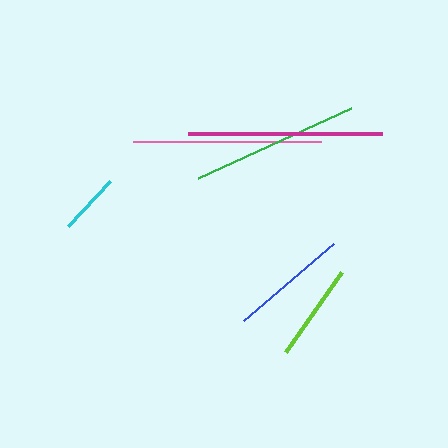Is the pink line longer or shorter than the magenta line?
The magenta line is longer than the pink line.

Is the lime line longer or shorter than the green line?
The green line is longer than the lime line.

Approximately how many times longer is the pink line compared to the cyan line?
The pink line is approximately 3.0 times the length of the cyan line.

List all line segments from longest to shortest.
From longest to shortest: magenta, pink, green, blue, lime, cyan.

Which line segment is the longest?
The magenta line is the longest at approximately 195 pixels.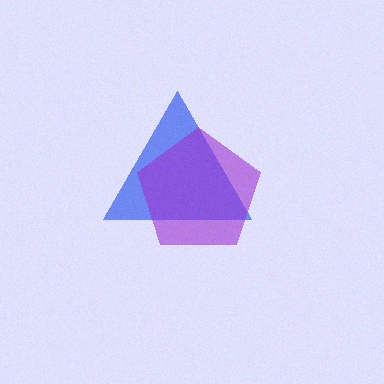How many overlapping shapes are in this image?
There are 2 overlapping shapes in the image.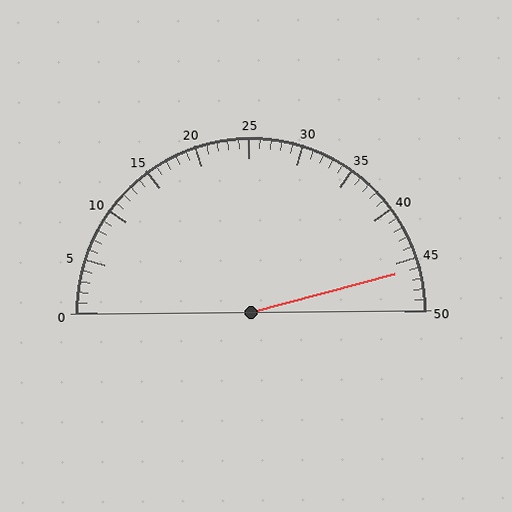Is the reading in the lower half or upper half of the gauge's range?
The reading is in the upper half of the range (0 to 50).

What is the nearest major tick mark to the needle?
The nearest major tick mark is 45.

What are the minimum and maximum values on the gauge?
The gauge ranges from 0 to 50.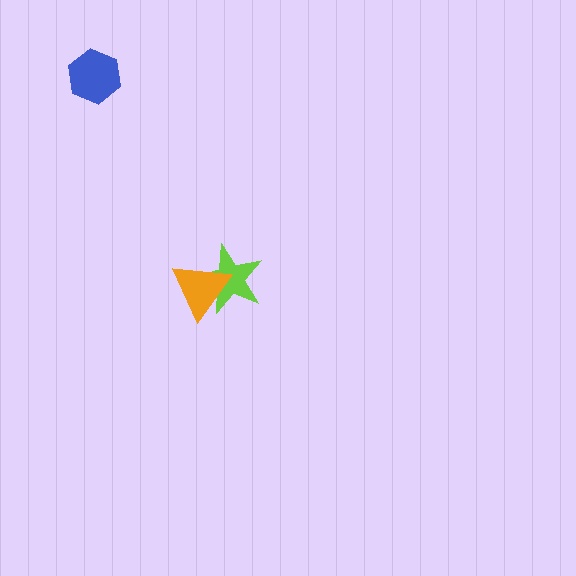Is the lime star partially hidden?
Yes, it is partially covered by another shape.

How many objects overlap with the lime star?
1 object overlaps with the lime star.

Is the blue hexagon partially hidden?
No, no other shape covers it.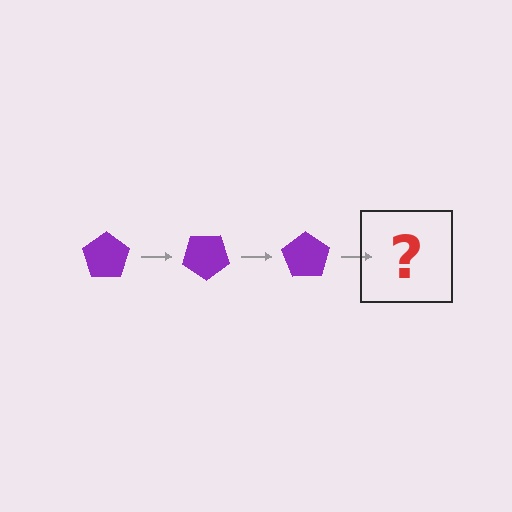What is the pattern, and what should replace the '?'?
The pattern is that the pentagon rotates 35 degrees each step. The '?' should be a purple pentagon rotated 105 degrees.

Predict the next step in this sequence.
The next step is a purple pentagon rotated 105 degrees.